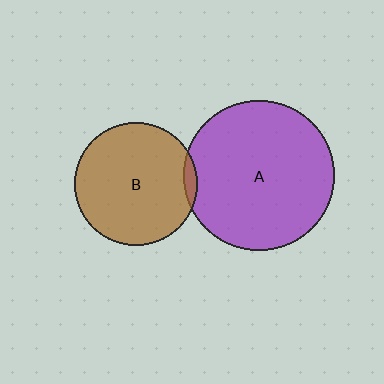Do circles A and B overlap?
Yes.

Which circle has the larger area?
Circle A (purple).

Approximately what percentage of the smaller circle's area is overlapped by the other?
Approximately 5%.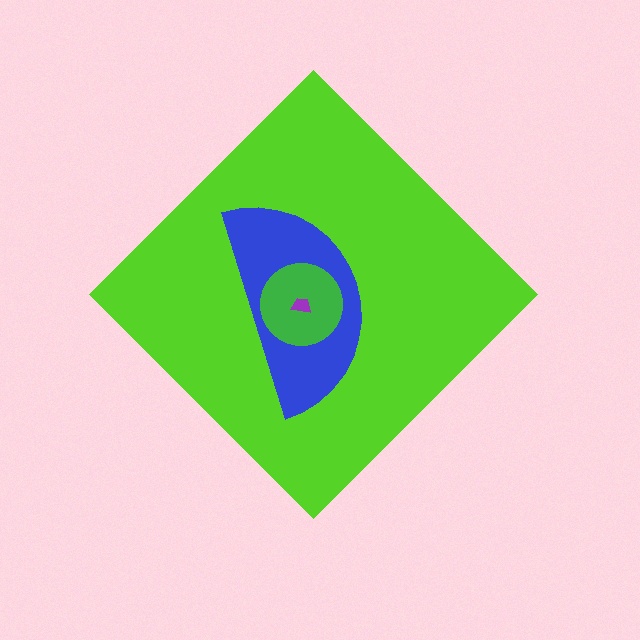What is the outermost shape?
The lime diamond.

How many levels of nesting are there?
4.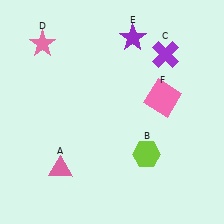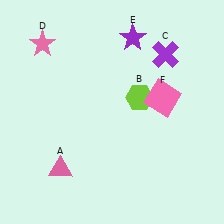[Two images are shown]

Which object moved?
The lime hexagon (B) moved up.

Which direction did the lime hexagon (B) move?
The lime hexagon (B) moved up.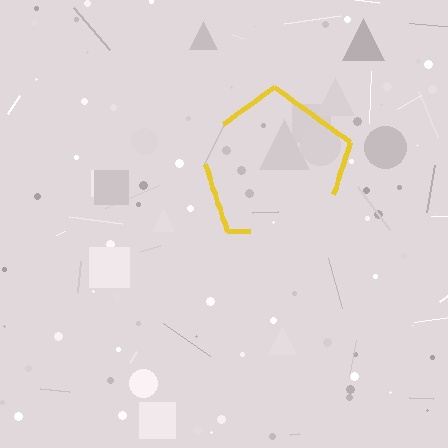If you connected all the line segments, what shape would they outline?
They would outline a pentagon.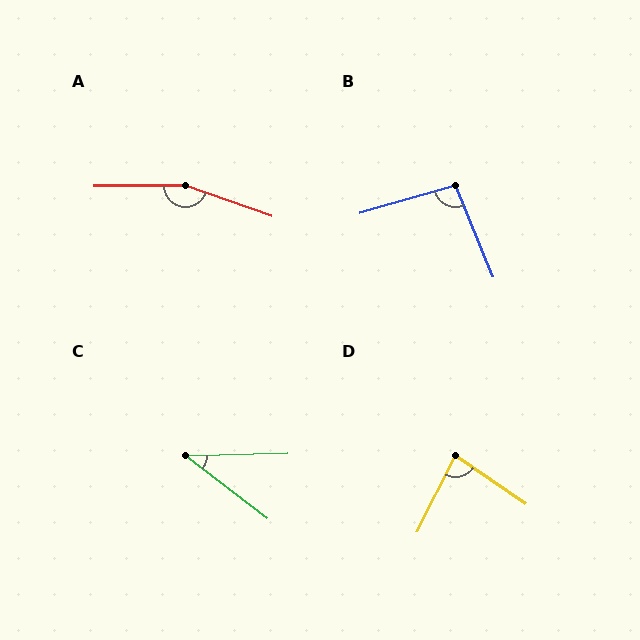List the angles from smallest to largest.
C (39°), D (82°), B (96°), A (160°).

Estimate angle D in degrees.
Approximately 82 degrees.